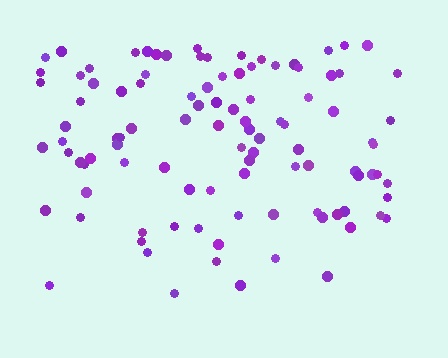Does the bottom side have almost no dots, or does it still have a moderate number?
Still a moderate number, just noticeably fewer than the top.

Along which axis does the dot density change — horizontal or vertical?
Vertical.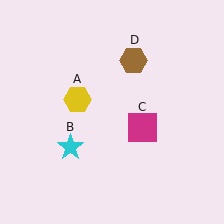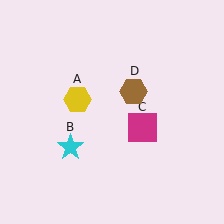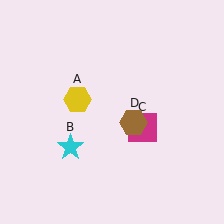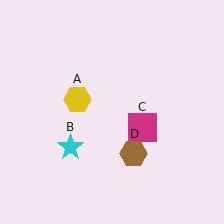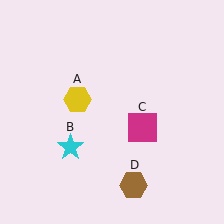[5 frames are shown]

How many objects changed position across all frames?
1 object changed position: brown hexagon (object D).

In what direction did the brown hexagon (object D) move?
The brown hexagon (object D) moved down.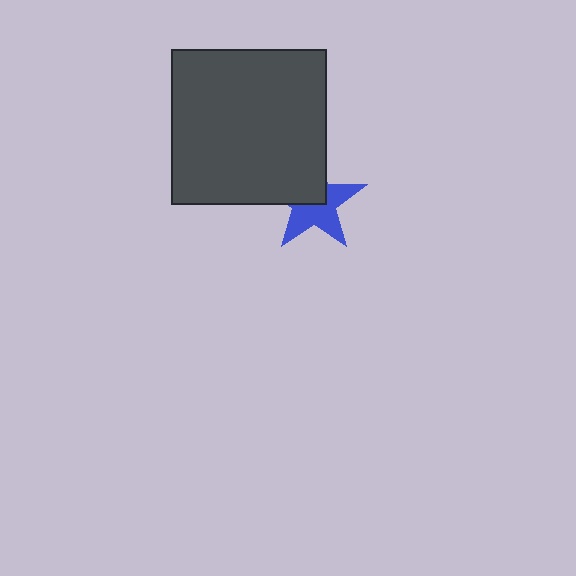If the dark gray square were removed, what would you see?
You would see the complete blue star.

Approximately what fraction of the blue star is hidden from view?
Roughly 44% of the blue star is hidden behind the dark gray square.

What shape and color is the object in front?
The object in front is a dark gray square.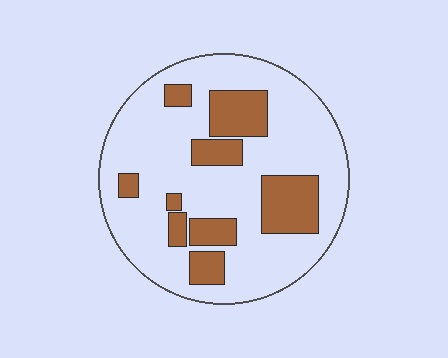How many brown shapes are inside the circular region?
9.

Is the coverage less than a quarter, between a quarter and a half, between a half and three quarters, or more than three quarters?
Less than a quarter.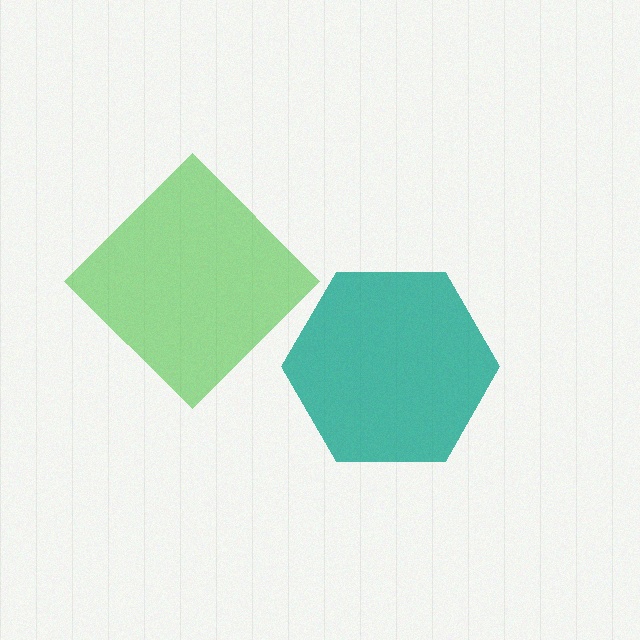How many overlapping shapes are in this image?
There are 2 overlapping shapes in the image.